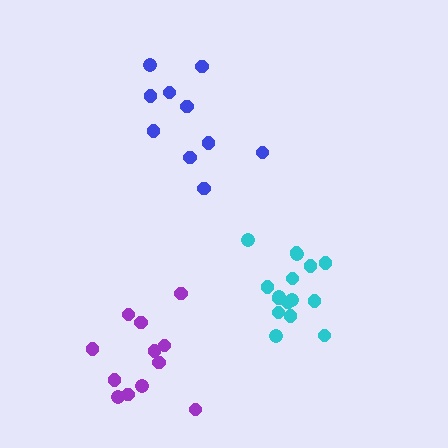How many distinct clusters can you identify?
There are 3 distinct clusters.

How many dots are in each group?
Group 1: 12 dots, Group 2: 10 dots, Group 3: 16 dots (38 total).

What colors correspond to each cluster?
The clusters are colored: purple, blue, cyan.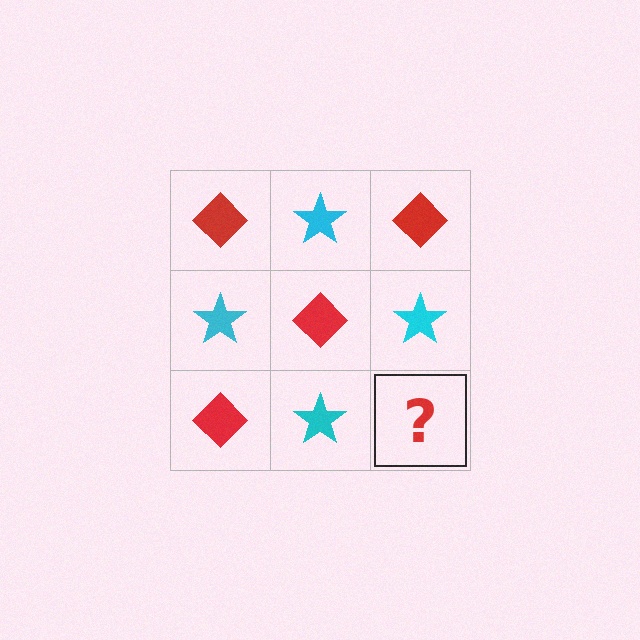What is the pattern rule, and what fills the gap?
The rule is that it alternates red diamond and cyan star in a checkerboard pattern. The gap should be filled with a red diamond.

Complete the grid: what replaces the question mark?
The question mark should be replaced with a red diamond.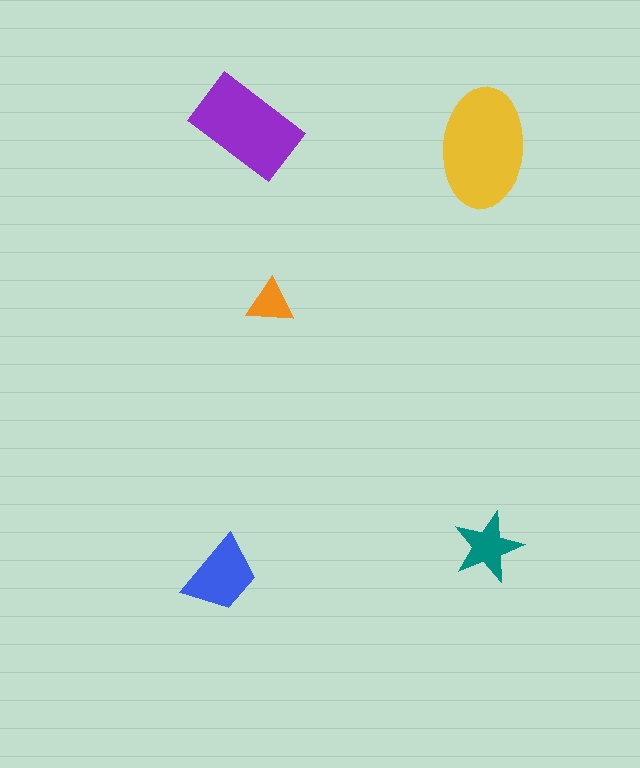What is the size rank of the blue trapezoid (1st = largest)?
3rd.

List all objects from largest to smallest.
The yellow ellipse, the purple rectangle, the blue trapezoid, the teal star, the orange triangle.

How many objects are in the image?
There are 5 objects in the image.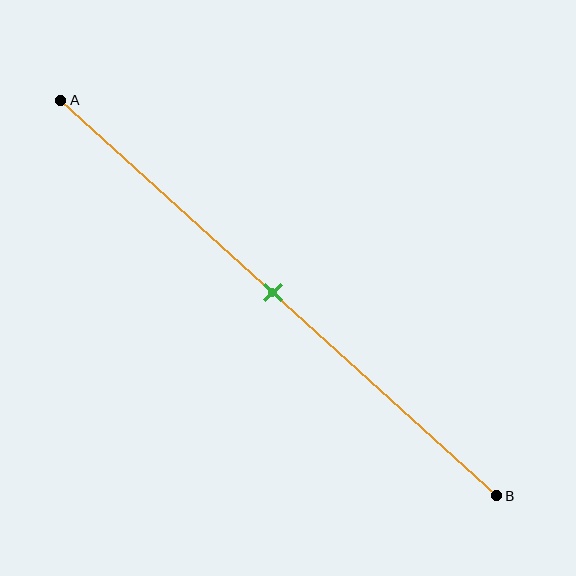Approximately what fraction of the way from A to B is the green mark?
The green mark is approximately 50% of the way from A to B.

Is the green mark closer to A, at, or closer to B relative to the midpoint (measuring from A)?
The green mark is approximately at the midpoint of segment AB.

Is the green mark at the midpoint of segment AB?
Yes, the mark is approximately at the midpoint.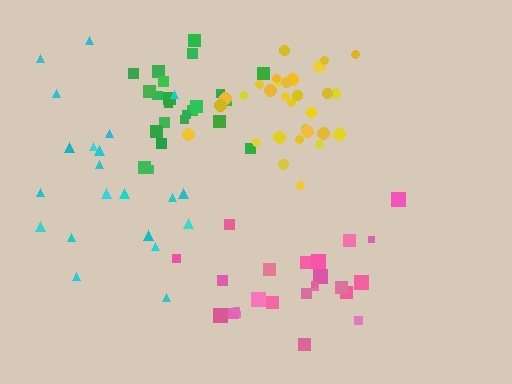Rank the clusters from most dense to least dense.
green, yellow, pink, cyan.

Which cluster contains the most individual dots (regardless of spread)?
Yellow (30).